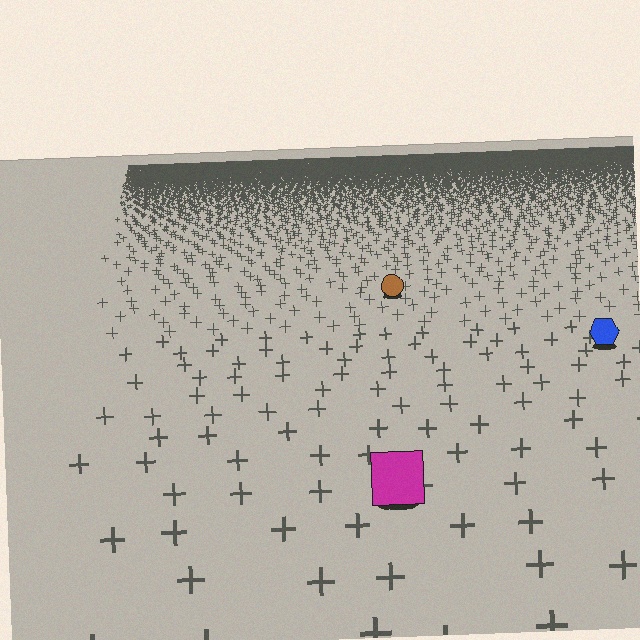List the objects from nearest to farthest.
From nearest to farthest: the magenta square, the blue hexagon, the brown circle.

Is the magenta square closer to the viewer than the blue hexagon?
Yes. The magenta square is closer — you can tell from the texture gradient: the ground texture is coarser near it.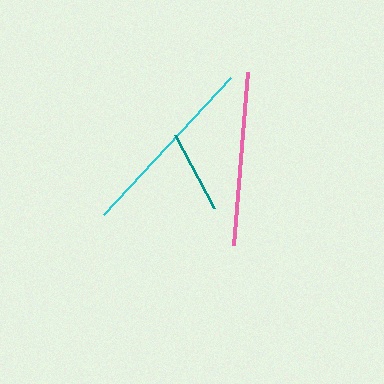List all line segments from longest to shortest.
From longest to shortest: cyan, pink, teal.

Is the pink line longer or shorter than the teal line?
The pink line is longer than the teal line.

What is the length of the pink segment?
The pink segment is approximately 173 pixels long.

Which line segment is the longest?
The cyan line is the longest at approximately 187 pixels.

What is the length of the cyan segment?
The cyan segment is approximately 187 pixels long.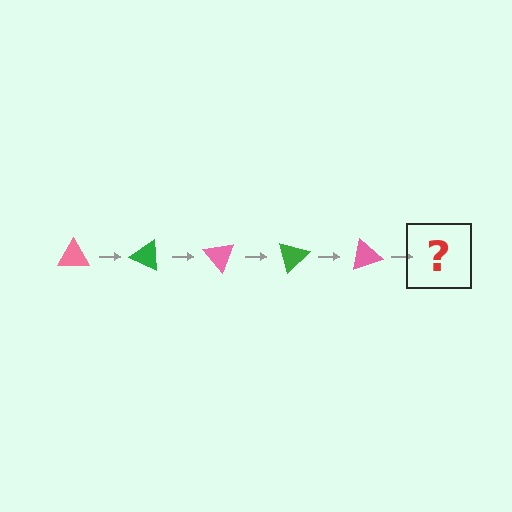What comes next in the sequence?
The next element should be a green triangle, rotated 125 degrees from the start.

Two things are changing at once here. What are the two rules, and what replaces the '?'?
The two rules are that it rotates 25 degrees each step and the color cycles through pink and green. The '?' should be a green triangle, rotated 125 degrees from the start.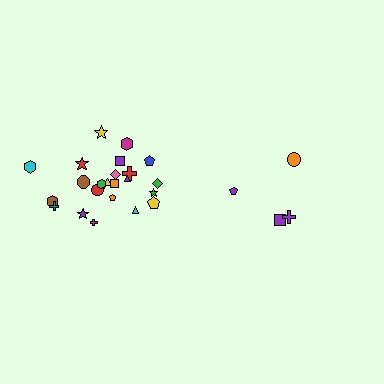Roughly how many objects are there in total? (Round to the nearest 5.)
Roughly 30 objects in total.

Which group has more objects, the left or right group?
The left group.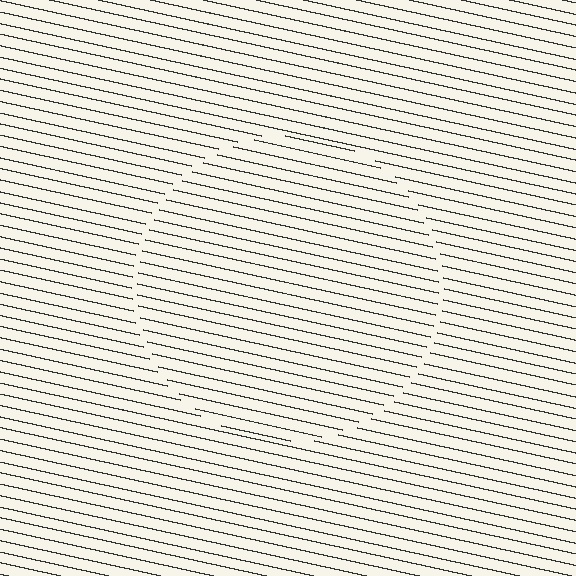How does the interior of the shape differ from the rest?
The interior of the shape contains the same grating, shifted by half a period — the contour is defined by the phase discontinuity where line-ends from the inner and outer gratings abut.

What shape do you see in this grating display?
An illusory circle. The interior of the shape contains the same grating, shifted by half a period — the contour is defined by the phase discontinuity where line-ends from the inner and outer gratings abut.